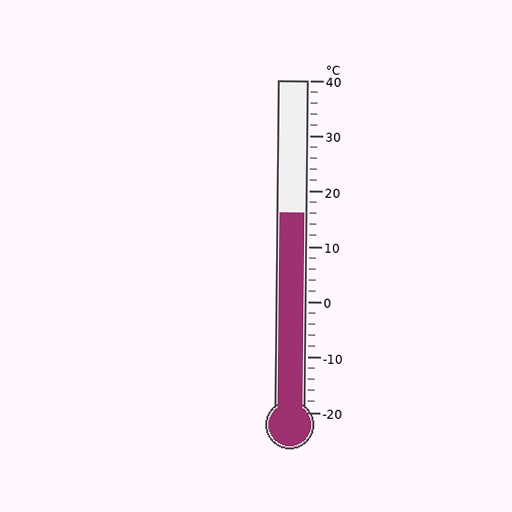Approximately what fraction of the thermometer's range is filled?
The thermometer is filled to approximately 60% of its range.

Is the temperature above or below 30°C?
The temperature is below 30°C.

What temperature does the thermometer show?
The thermometer shows approximately 16°C.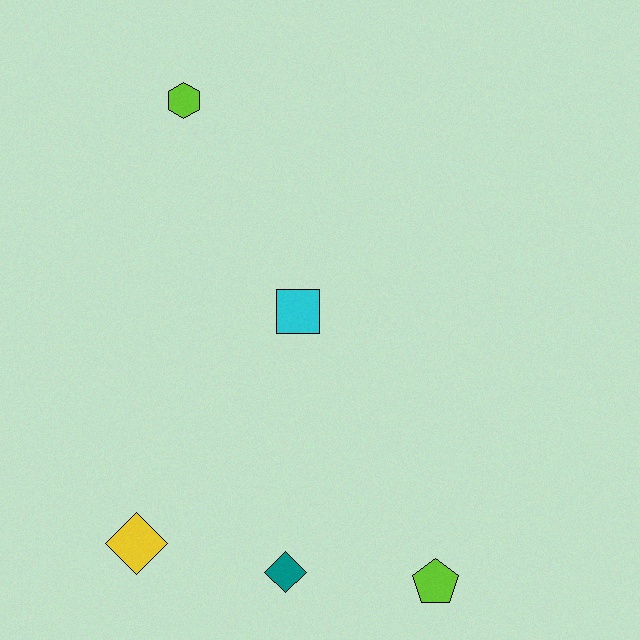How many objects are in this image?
There are 5 objects.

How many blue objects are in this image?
There are no blue objects.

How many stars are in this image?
There are no stars.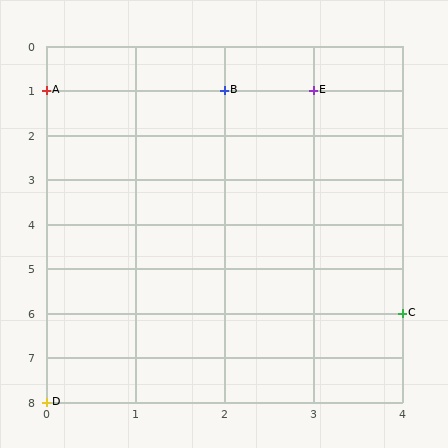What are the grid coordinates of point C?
Point C is at grid coordinates (4, 6).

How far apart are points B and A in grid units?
Points B and A are 2 columns apart.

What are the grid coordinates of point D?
Point D is at grid coordinates (0, 8).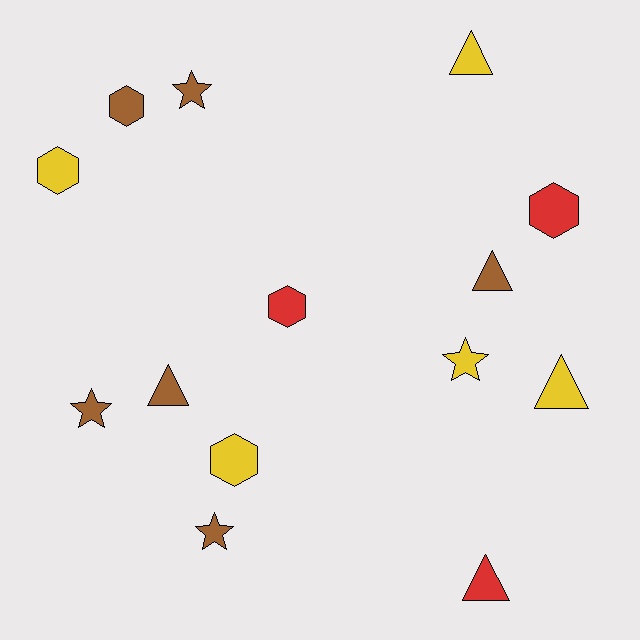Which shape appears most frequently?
Triangle, with 5 objects.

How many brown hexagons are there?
There is 1 brown hexagon.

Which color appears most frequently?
Brown, with 6 objects.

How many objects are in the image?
There are 14 objects.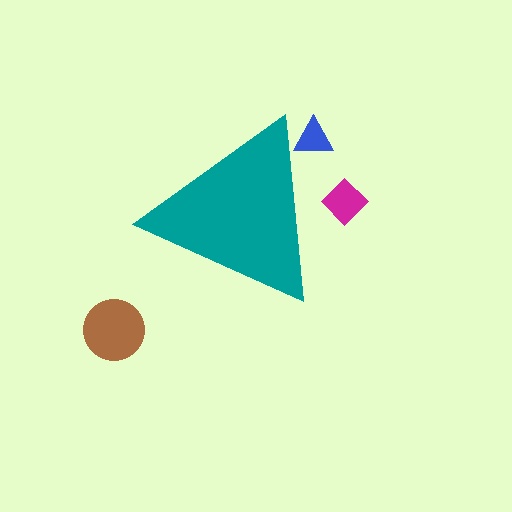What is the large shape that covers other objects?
A teal triangle.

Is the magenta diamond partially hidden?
Yes, the magenta diamond is partially hidden behind the teal triangle.